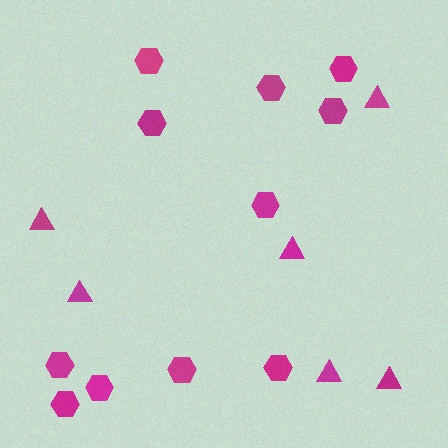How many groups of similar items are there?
There are 2 groups: one group of triangles (6) and one group of hexagons (11).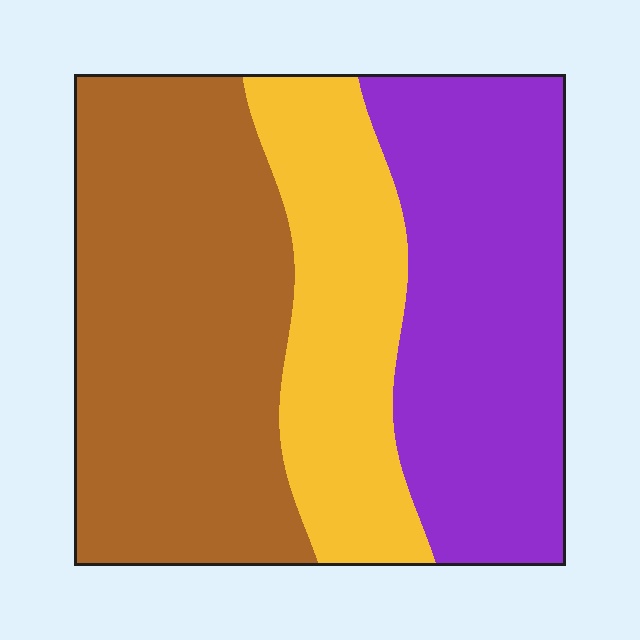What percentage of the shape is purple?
Purple covers roughly 35% of the shape.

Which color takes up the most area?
Brown, at roughly 40%.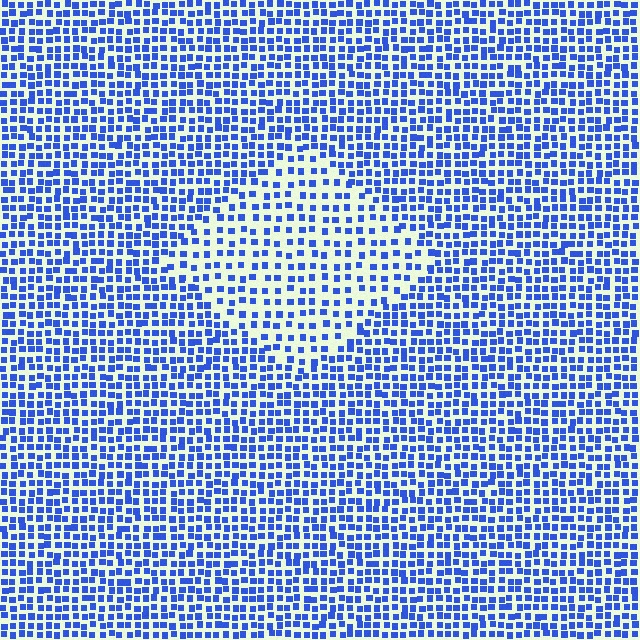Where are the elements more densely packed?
The elements are more densely packed outside the diamond boundary.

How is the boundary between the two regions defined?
The boundary is defined by a change in element density (approximately 1.8x ratio). All elements are the same color, size, and shape.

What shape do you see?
I see a diamond.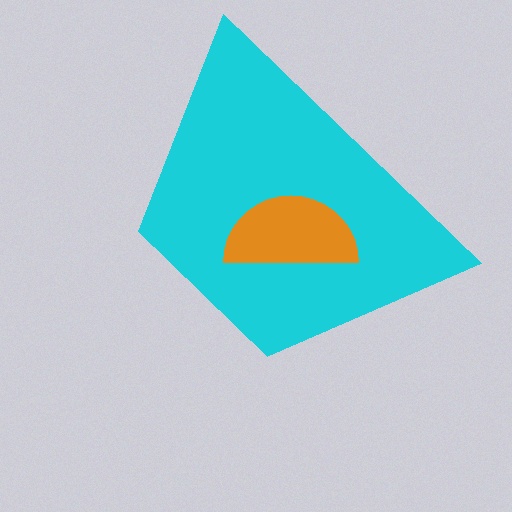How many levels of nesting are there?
2.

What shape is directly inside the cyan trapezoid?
The orange semicircle.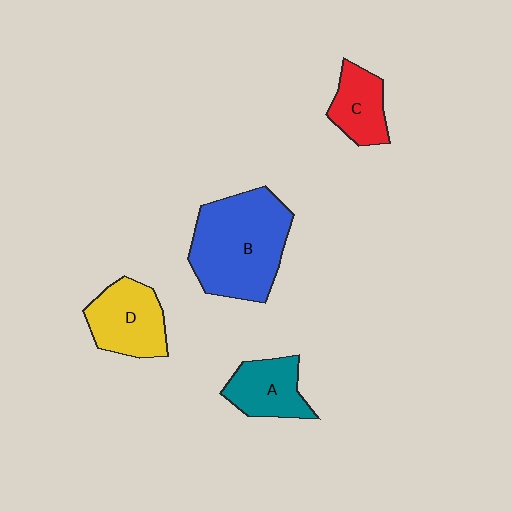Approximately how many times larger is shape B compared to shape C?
Approximately 2.4 times.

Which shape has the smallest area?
Shape C (red).